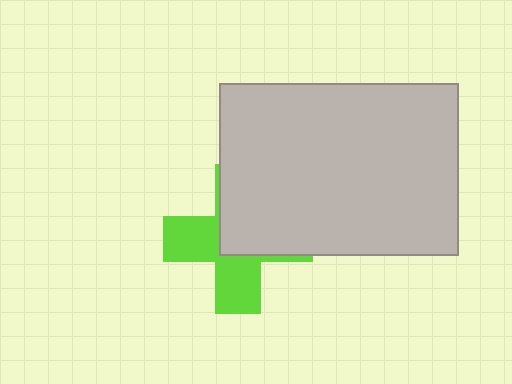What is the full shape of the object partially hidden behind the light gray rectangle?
The partially hidden object is a lime cross.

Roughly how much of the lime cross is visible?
About half of it is visible (roughly 49%).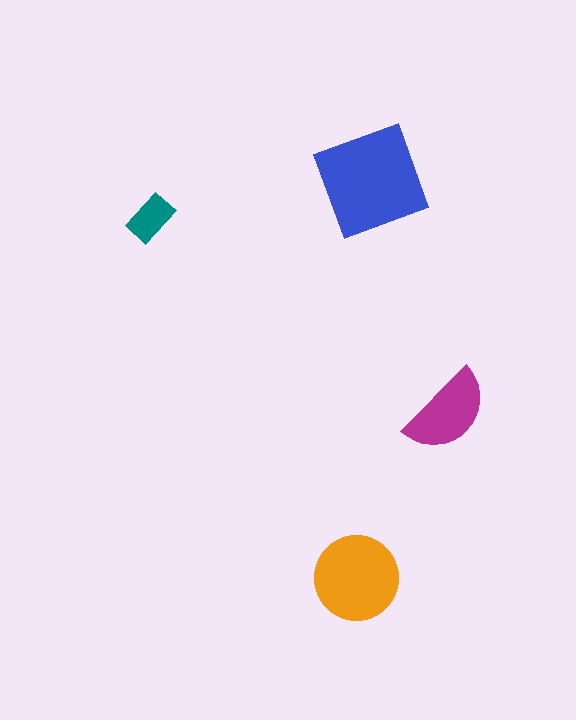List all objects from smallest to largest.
The teal rectangle, the magenta semicircle, the orange circle, the blue diamond.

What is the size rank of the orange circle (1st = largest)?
2nd.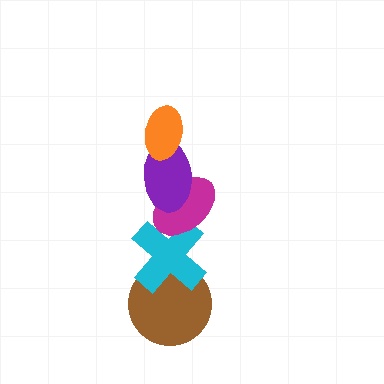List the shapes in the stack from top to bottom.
From top to bottom: the orange ellipse, the purple ellipse, the magenta ellipse, the cyan cross, the brown circle.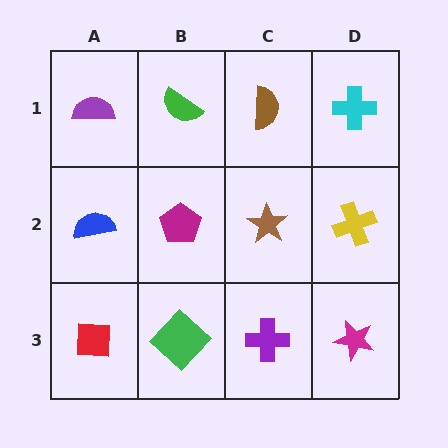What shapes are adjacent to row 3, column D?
A yellow cross (row 2, column D), a purple cross (row 3, column C).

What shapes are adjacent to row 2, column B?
A green semicircle (row 1, column B), a green diamond (row 3, column B), a blue semicircle (row 2, column A), a brown star (row 2, column C).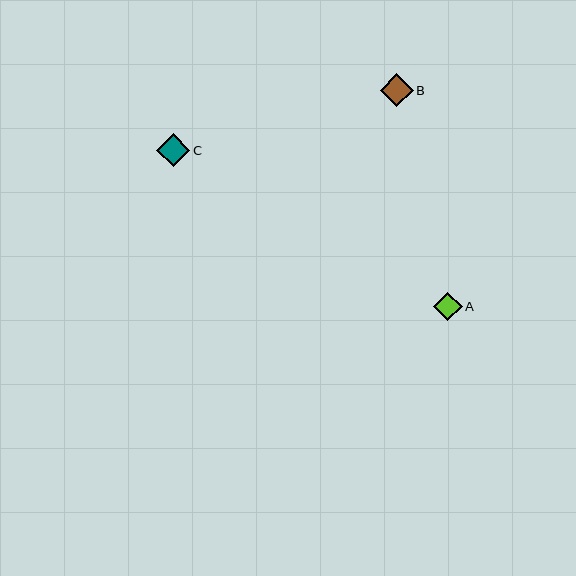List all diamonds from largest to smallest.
From largest to smallest: C, B, A.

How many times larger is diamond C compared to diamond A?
Diamond C is approximately 1.2 times the size of diamond A.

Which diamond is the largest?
Diamond C is the largest with a size of approximately 34 pixels.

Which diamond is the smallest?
Diamond A is the smallest with a size of approximately 29 pixels.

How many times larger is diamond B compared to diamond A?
Diamond B is approximately 1.1 times the size of diamond A.